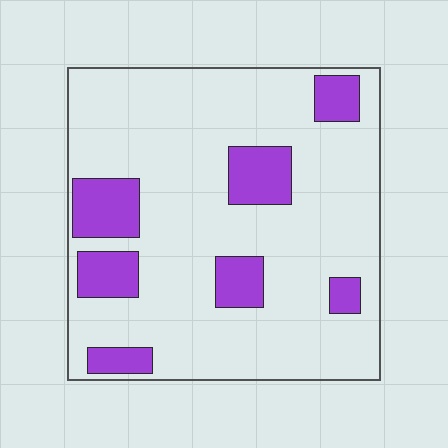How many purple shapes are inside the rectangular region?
7.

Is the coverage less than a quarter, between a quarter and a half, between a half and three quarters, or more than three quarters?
Less than a quarter.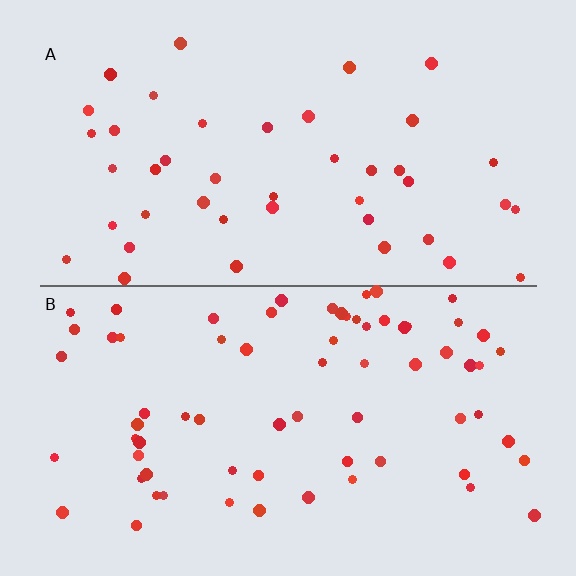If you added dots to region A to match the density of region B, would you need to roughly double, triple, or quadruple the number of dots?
Approximately double.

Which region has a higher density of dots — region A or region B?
B (the bottom).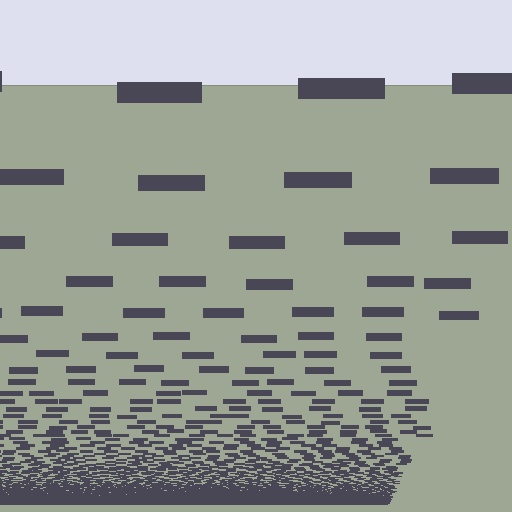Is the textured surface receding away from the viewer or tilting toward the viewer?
The surface appears to tilt toward the viewer. Texture elements get larger and sparser toward the top.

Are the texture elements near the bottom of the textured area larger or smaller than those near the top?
Smaller. The gradient is inverted — elements near the bottom are smaller and denser.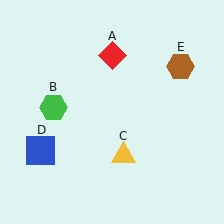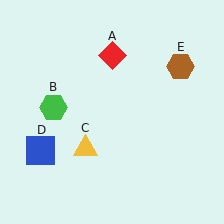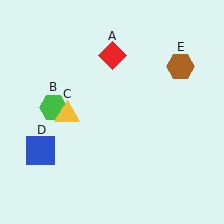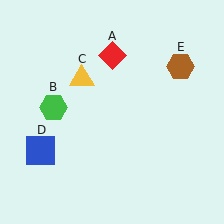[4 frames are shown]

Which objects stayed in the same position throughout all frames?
Red diamond (object A) and green hexagon (object B) and blue square (object D) and brown hexagon (object E) remained stationary.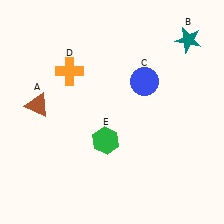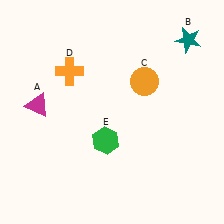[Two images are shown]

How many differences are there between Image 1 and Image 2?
There are 2 differences between the two images.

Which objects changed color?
A changed from brown to magenta. C changed from blue to orange.